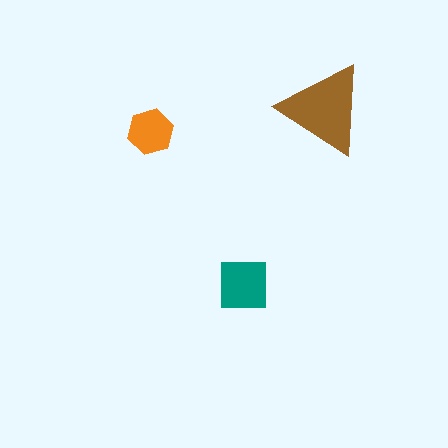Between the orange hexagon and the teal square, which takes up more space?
The teal square.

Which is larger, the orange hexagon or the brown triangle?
The brown triangle.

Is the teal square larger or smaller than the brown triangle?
Smaller.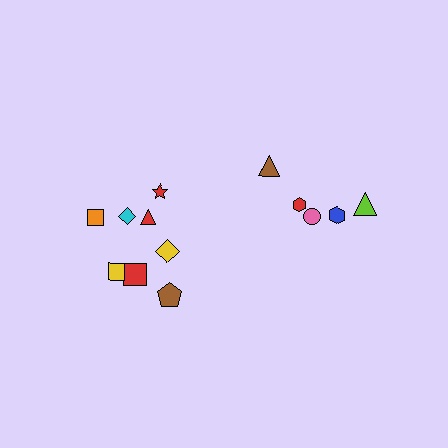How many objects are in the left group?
There are 8 objects.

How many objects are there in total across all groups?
There are 13 objects.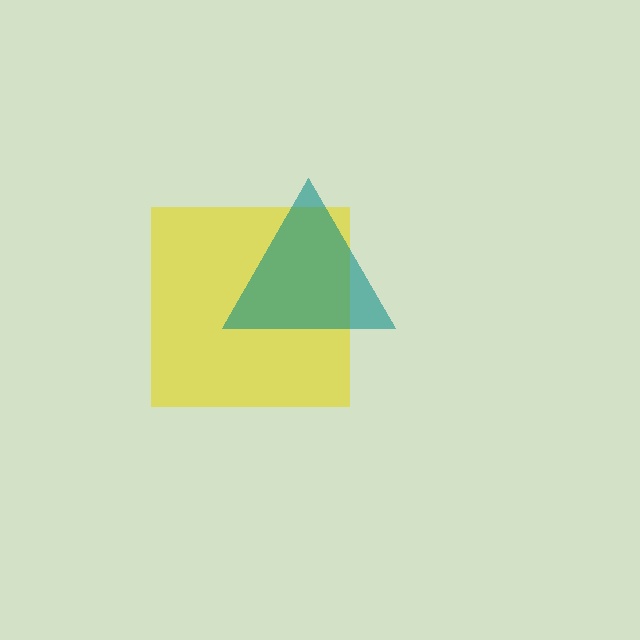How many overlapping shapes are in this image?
There are 2 overlapping shapes in the image.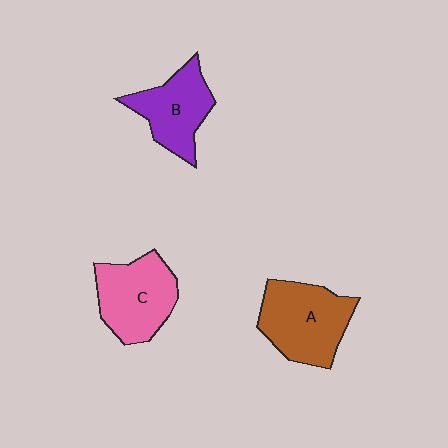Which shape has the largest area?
Shape A (brown).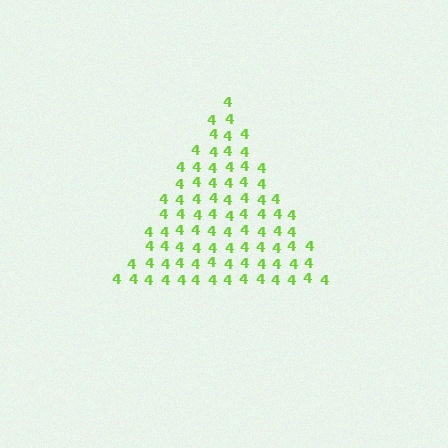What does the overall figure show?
The overall figure shows a triangle.